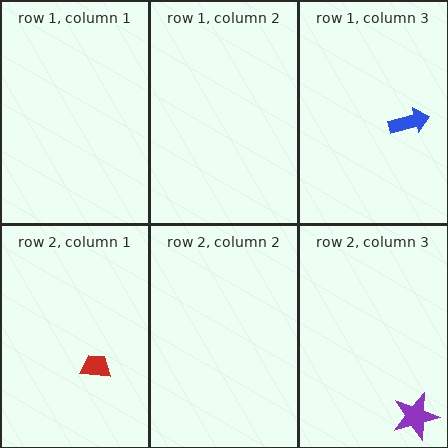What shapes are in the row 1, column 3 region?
The blue arrow.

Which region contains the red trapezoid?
The row 2, column 1 region.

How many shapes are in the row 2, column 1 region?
1.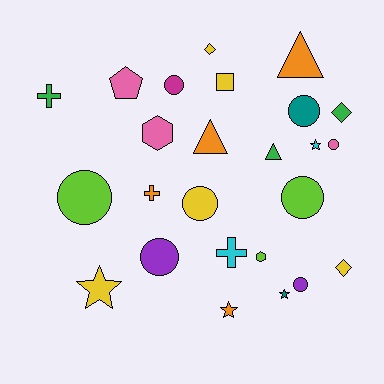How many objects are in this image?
There are 25 objects.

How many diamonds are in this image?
There are 3 diamonds.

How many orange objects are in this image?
There are 4 orange objects.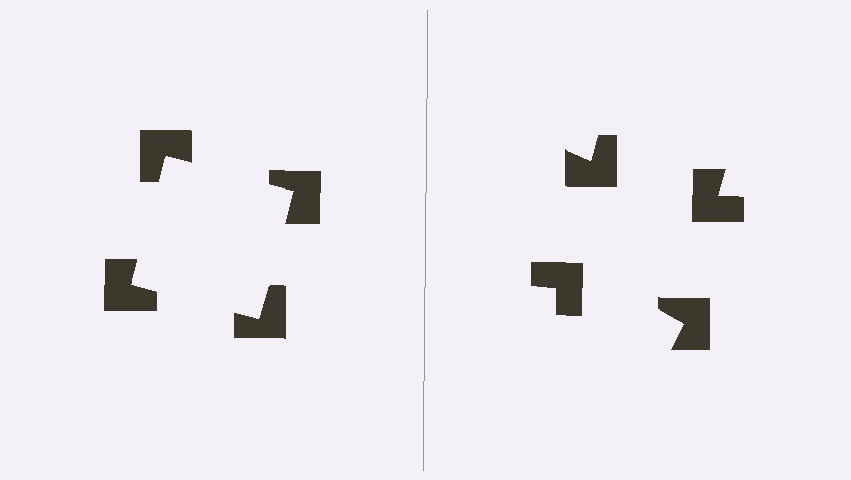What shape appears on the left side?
An illusory square.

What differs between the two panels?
The notched squares are positioned identically on both sides; only the wedge orientations differ. On the left they align to a square; on the right they are misaligned.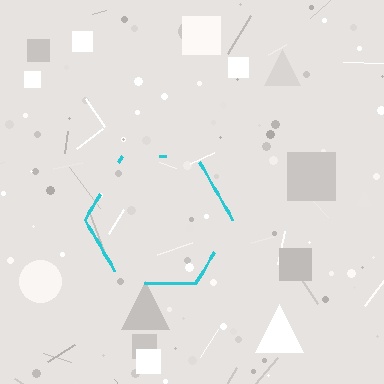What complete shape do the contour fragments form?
The contour fragments form a hexagon.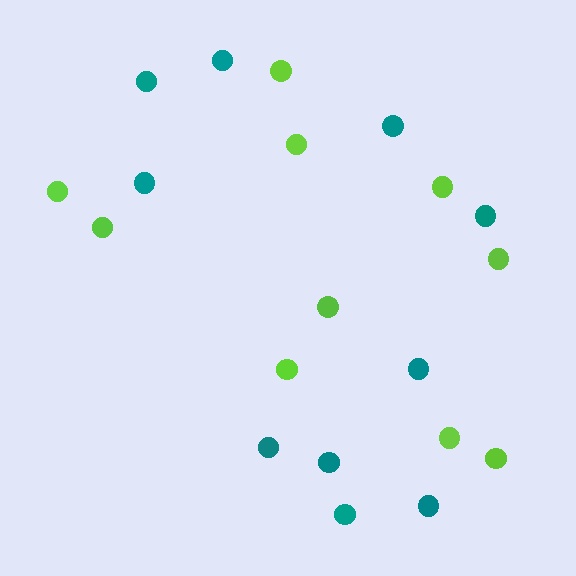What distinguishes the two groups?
There are 2 groups: one group of lime circles (10) and one group of teal circles (10).